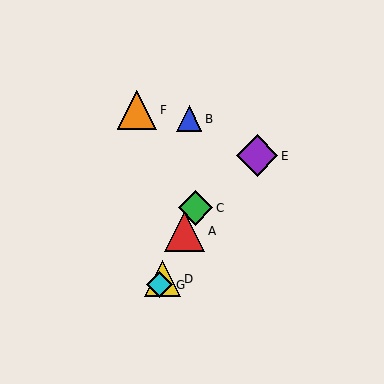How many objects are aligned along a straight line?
4 objects (A, C, D, G) are aligned along a straight line.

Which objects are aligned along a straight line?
Objects A, C, D, G are aligned along a straight line.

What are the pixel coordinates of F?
Object F is at (137, 110).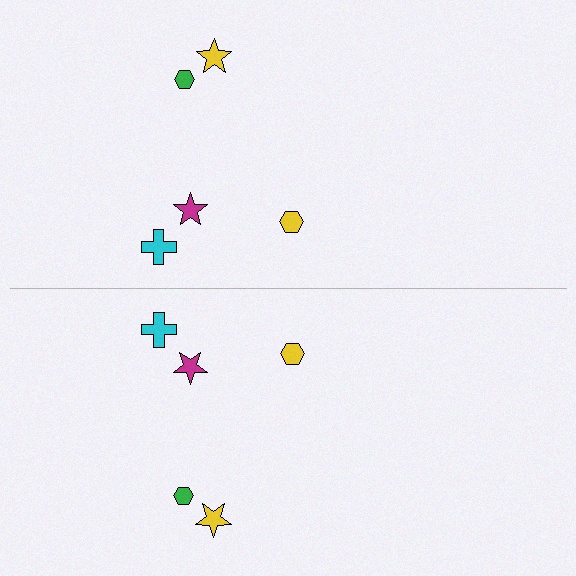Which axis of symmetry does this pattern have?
The pattern has a horizontal axis of symmetry running through the center of the image.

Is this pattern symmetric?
Yes, this pattern has bilateral (reflection) symmetry.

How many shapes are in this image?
There are 10 shapes in this image.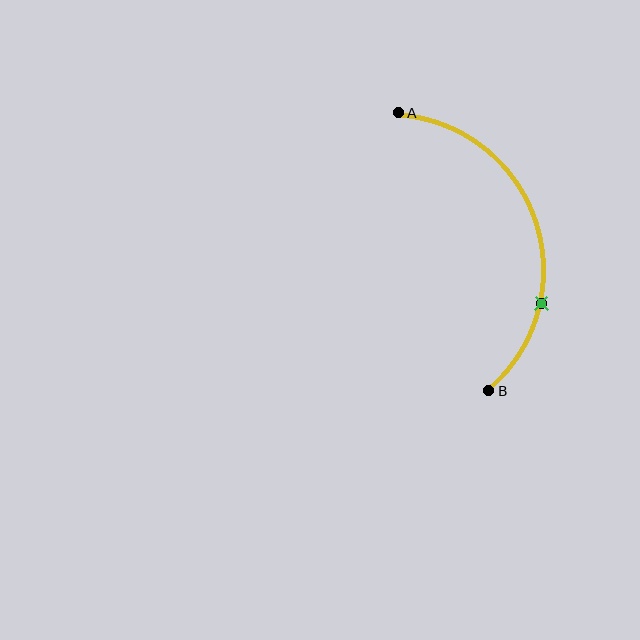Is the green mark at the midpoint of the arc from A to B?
No. The green mark lies on the arc but is closer to endpoint B. The arc midpoint would be at the point on the curve equidistant along the arc from both A and B.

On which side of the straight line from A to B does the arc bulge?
The arc bulges to the right of the straight line connecting A and B.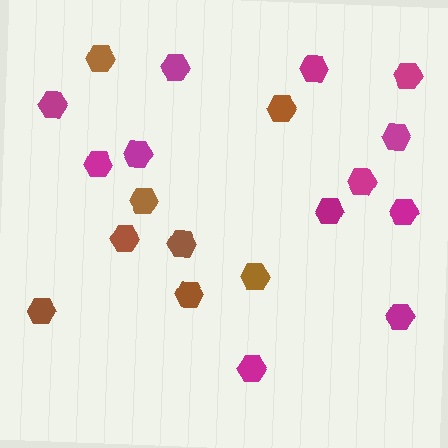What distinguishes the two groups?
There are 2 groups: one group of brown hexagons (8) and one group of magenta hexagons (12).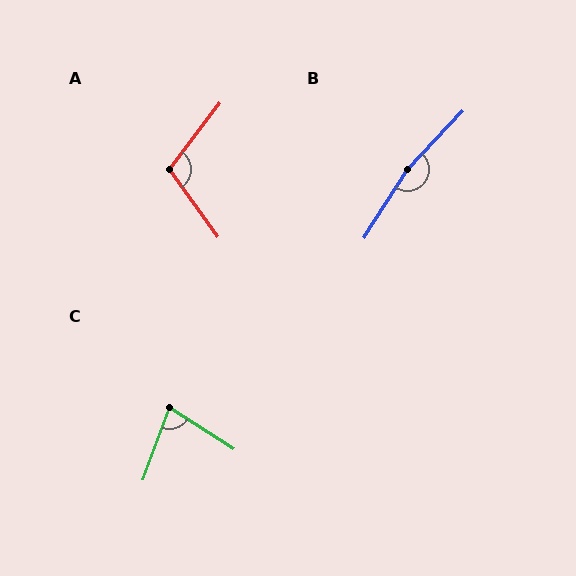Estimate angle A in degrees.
Approximately 107 degrees.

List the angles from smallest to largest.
C (77°), A (107°), B (169°).